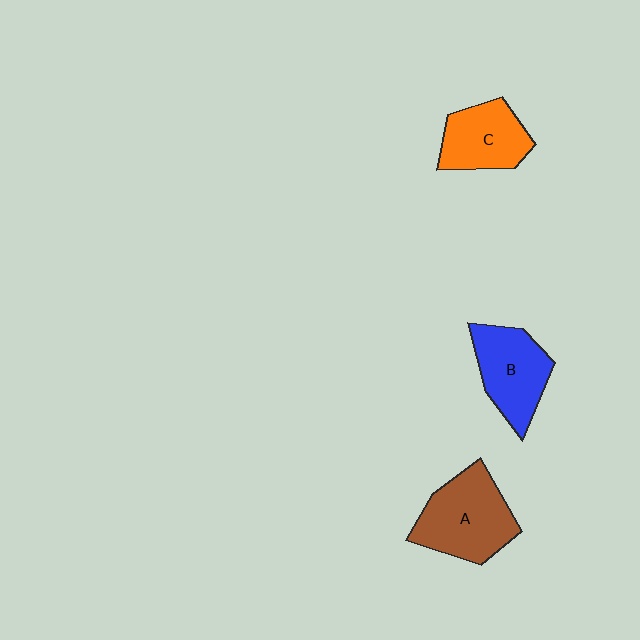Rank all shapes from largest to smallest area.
From largest to smallest: A (brown), B (blue), C (orange).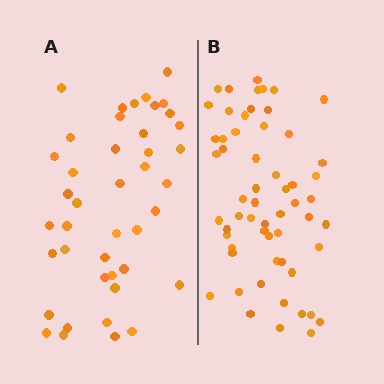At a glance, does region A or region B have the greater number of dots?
Region B (the right region) has more dots.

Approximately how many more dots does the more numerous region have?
Region B has approximately 15 more dots than region A.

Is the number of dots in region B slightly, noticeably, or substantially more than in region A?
Region B has noticeably more, but not dramatically so. The ratio is roughly 1.4 to 1.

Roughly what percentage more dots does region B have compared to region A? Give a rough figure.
About 40% more.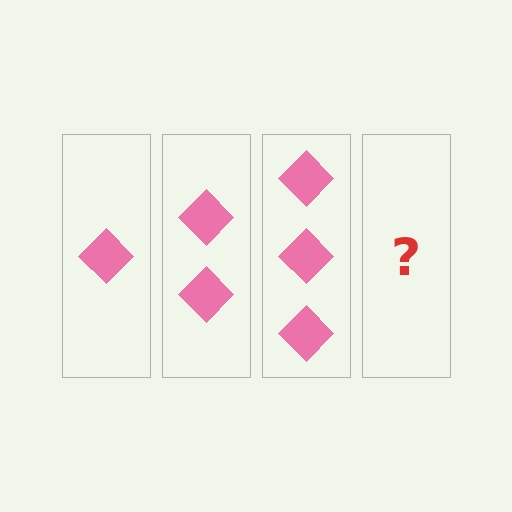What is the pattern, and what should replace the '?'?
The pattern is that each step adds one more diamond. The '?' should be 4 diamonds.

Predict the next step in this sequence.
The next step is 4 diamonds.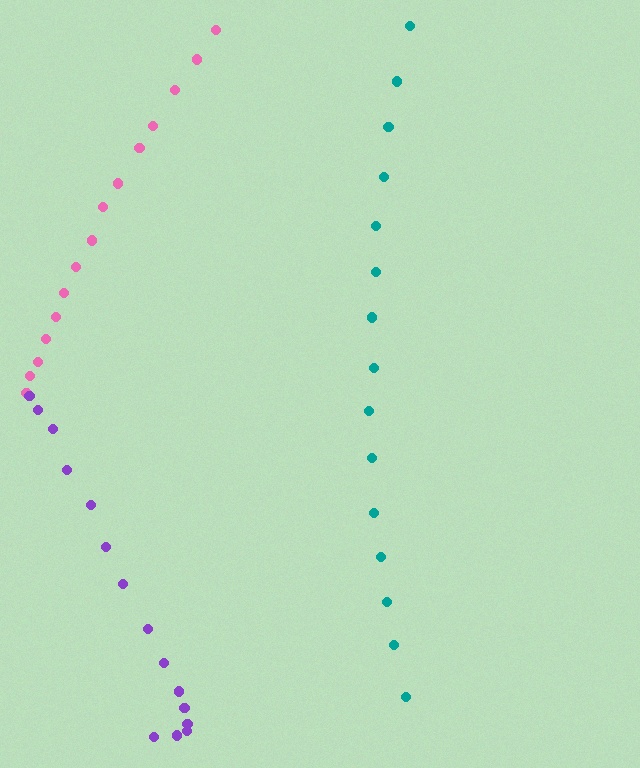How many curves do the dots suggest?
There are 3 distinct paths.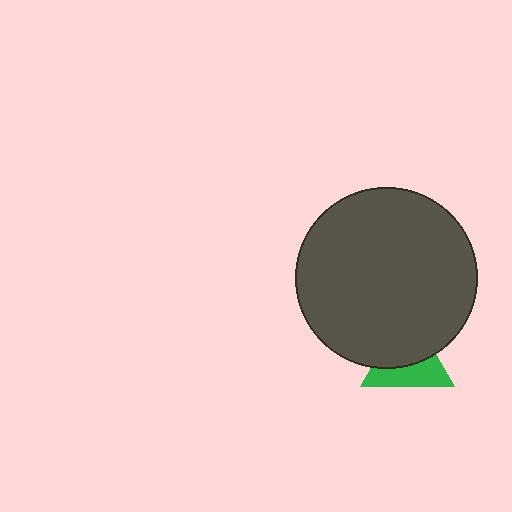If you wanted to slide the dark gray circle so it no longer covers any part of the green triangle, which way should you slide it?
Slide it up — that is the most direct way to separate the two shapes.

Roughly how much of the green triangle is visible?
About half of it is visible (roughly 47%).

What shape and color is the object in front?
The object in front is a dark gray circle.